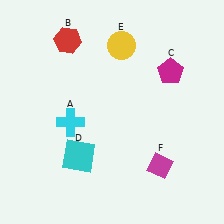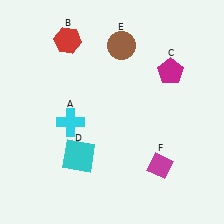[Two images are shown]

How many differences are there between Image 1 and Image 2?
There is 1 difference between the two images.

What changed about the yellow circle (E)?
In Image 1, E is yellow. In Image 2, it changed to brown.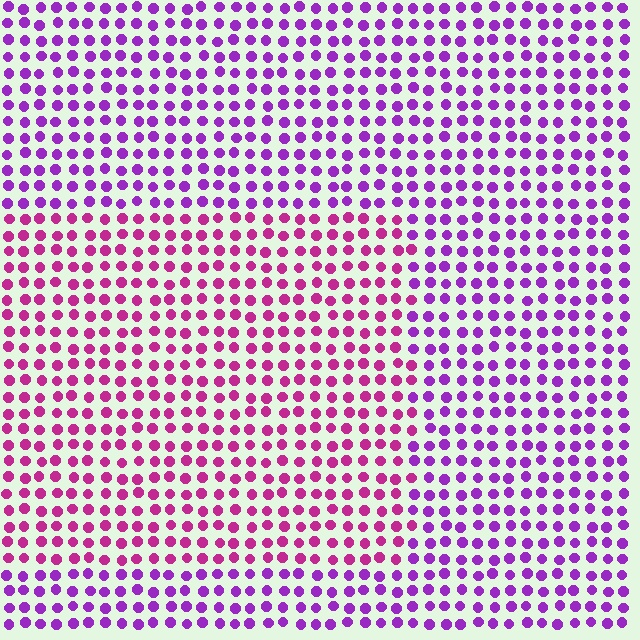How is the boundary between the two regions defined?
The boundary is defined purely by a slight shift in hue (about 35 degrees). Spacing, size, and orientation are identical on both sides.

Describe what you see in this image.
The image is filled with small purple elements in a uniform arrangement. A rectangle-shaped region is visible where the elements are tinted to a slightly different hue, forming a subtle color boundary.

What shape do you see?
I see a rectangle.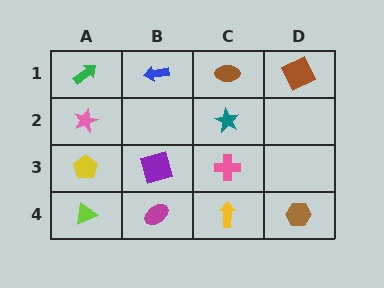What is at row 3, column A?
A yellow pentagon.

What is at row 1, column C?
A brown ellipse.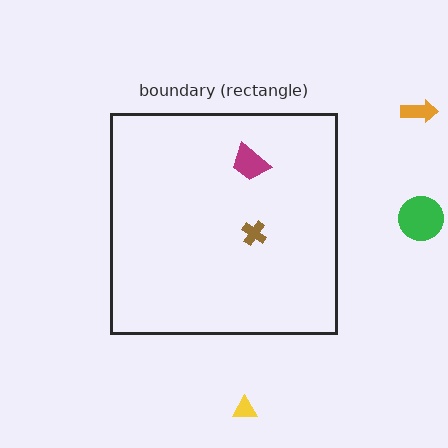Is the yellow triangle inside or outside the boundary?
Outside.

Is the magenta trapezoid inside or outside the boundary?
Inside.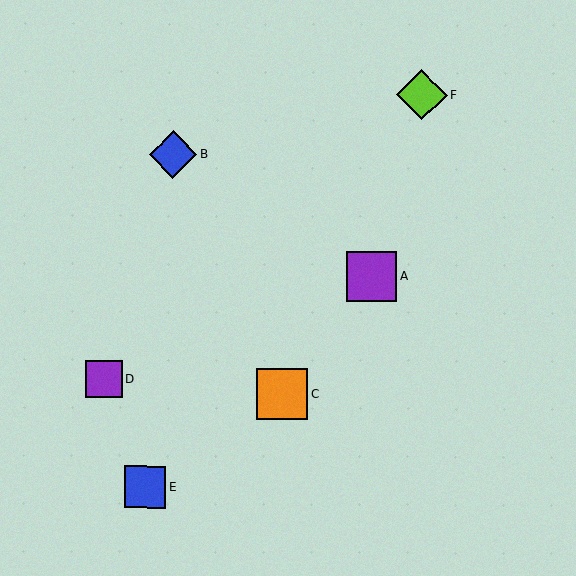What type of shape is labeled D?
Shape D is a purple square.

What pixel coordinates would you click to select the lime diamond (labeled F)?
Click at (422, 95) to select the lime diamond F.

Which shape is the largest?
The orange square (labeled C) is the largest.